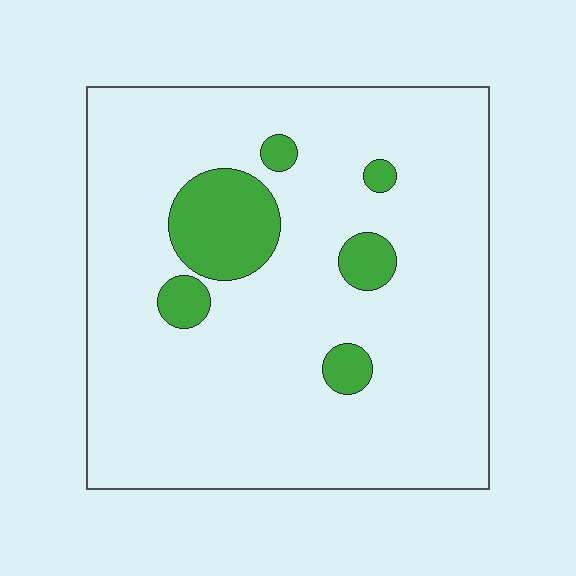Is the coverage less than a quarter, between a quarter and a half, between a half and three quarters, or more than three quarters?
Less than a quarter.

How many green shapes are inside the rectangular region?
6.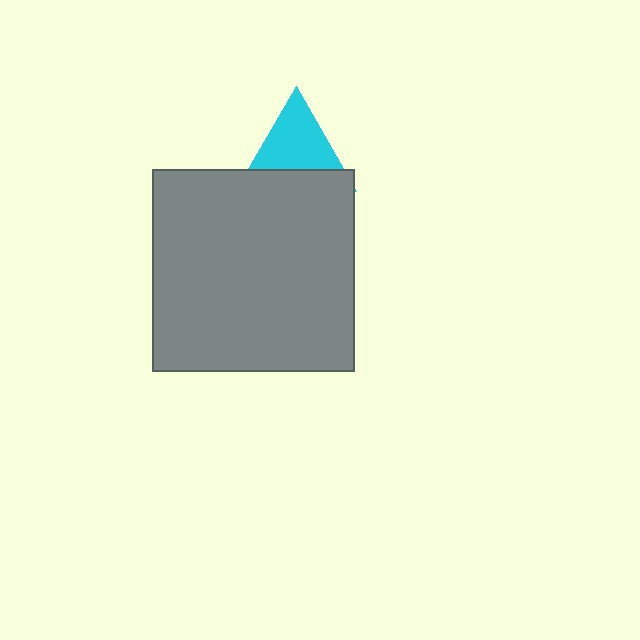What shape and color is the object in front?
The object in front is a gray square.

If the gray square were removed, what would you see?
You would see the complete cyan triangle.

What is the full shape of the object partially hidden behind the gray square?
The partially hidden object is a cyan triangle.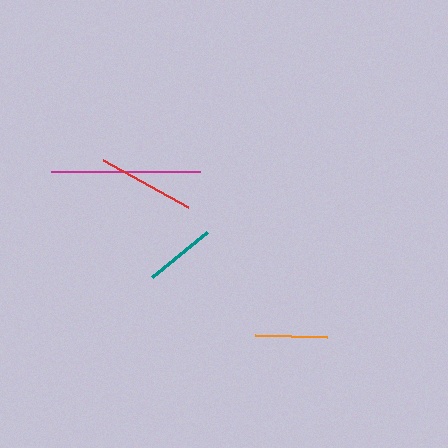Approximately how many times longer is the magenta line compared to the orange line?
The magenta line is approximately 2.1 times the length of the orange line.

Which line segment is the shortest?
The teal line is the shortest at approximately 71 pixels.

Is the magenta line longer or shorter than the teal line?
The magenta line is longer than the teal line.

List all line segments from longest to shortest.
From longest to shortest: magenta, red, orange, teal.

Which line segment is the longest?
The magenta line is the longest at approximately 149 pixels.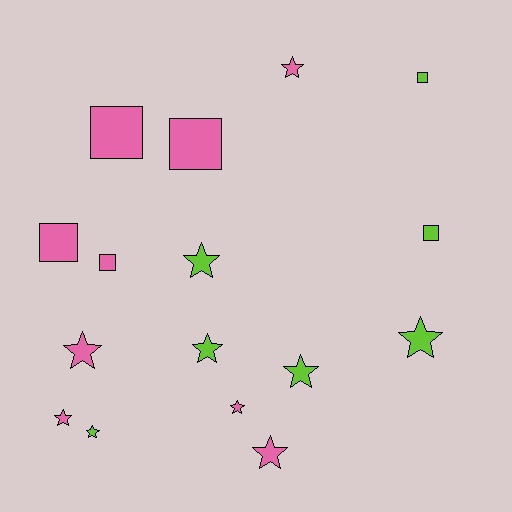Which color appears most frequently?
Pink, with 9 objects.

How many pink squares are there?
There are 4 pink squares.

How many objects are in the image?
There are 16 objects.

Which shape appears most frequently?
Star, with 10 objects.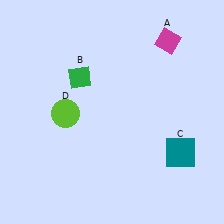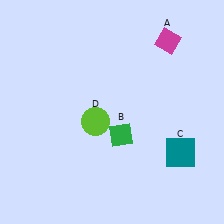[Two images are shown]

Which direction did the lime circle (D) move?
The lime circle (D) moved right.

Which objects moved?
The objects that moved are: the green diamond (B), the lime circle (D).